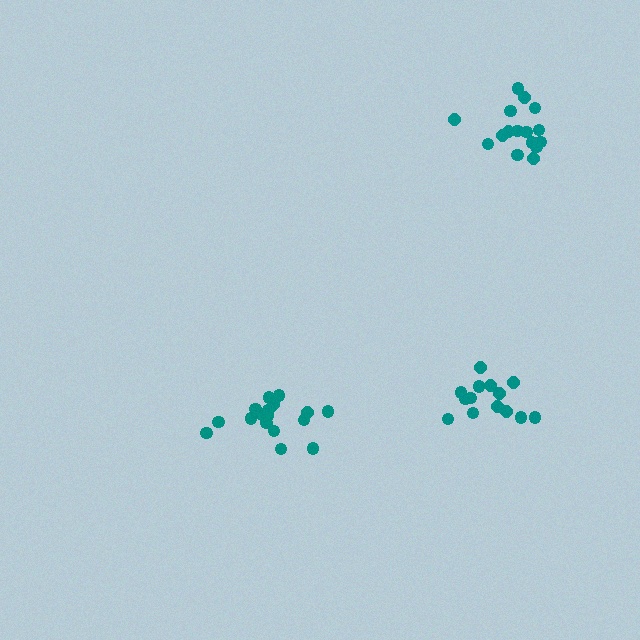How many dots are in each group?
Group 1: 17 dots, Group 2: 14 dots, Group 3: 16 dots (47 total).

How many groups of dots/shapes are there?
There are 3 groups.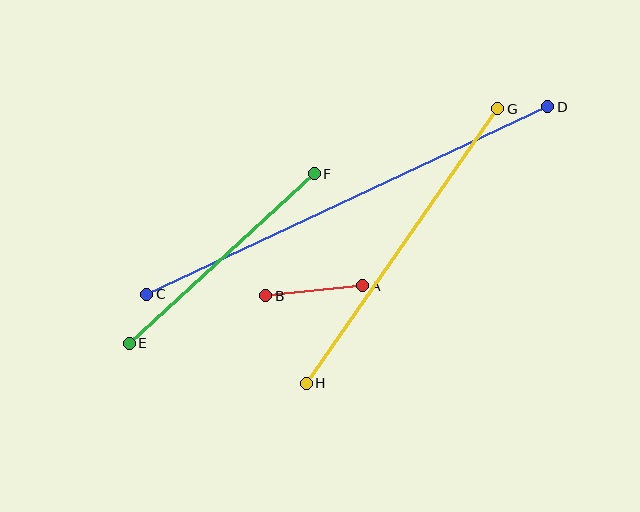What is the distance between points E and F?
The distance is approximately 251 pixels.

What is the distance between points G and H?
The distance is approximately 334 pixels.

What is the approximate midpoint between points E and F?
The midpoint is at approximately (222, 258) pixels.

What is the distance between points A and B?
The distance is approximately 97 pixels.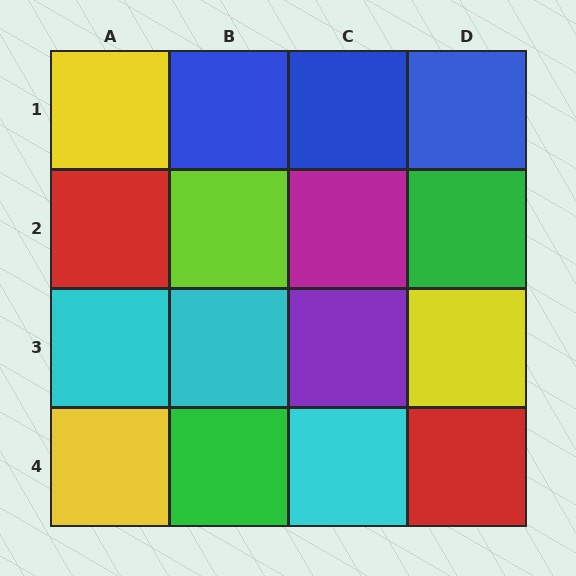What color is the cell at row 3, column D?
Yellow.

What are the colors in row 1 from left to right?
Yellow, blue, blue, blue.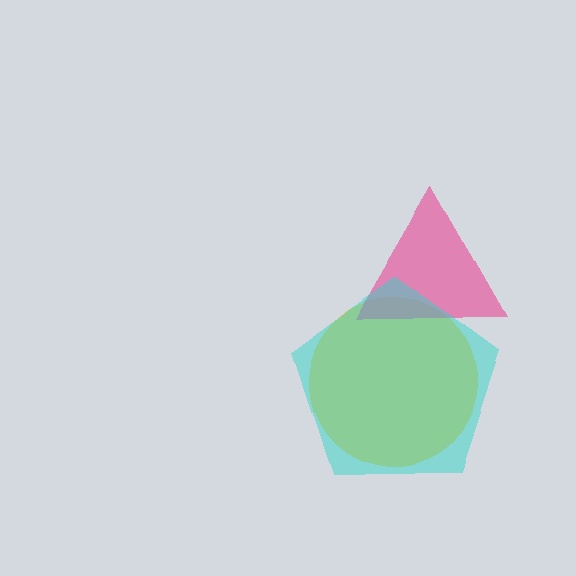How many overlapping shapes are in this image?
There are 3 overlapping shapes in the image.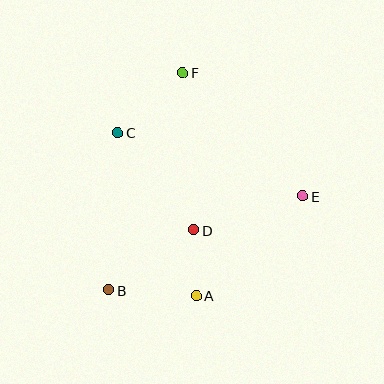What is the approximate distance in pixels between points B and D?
The distance between B and D is approximately 104 pixels.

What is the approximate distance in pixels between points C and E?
The distance between C and E is approximately 196 pixels.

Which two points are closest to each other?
Points A and D are closest to each other.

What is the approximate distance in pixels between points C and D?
The distance between C and D is approximately 124 pixels.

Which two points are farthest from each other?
Points B and F are farthest from each other.